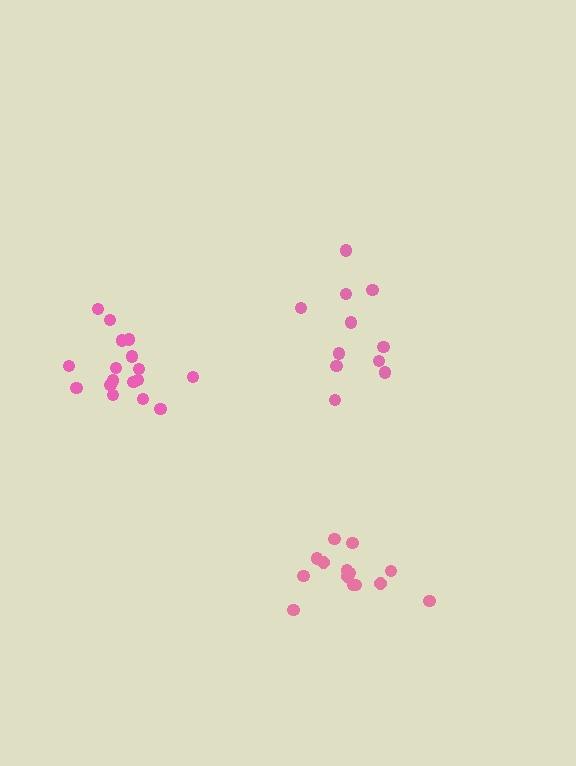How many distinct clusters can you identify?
There are 3 distinct clusters.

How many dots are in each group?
Group 1: 14 dots, Group 2: 17 dots, Group 3: 11 dots (42 total).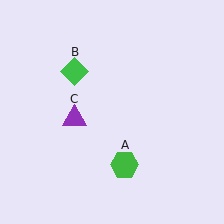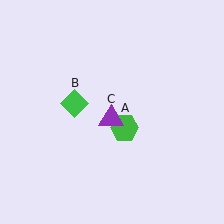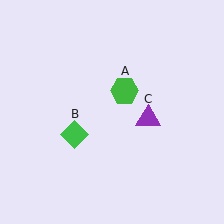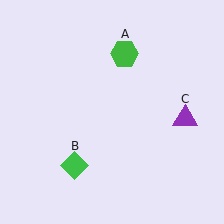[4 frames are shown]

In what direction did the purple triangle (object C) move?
The purple triangle (object C) moved right.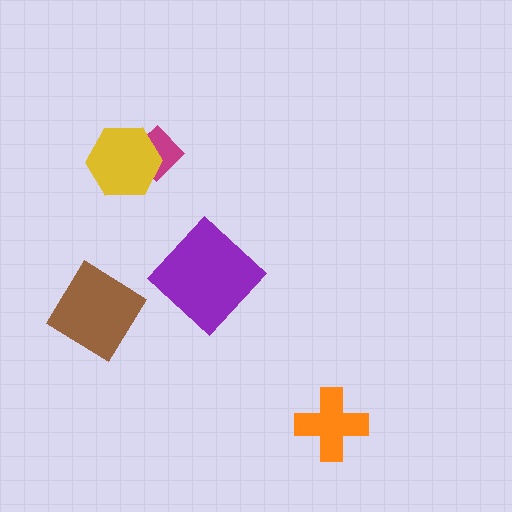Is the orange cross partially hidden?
No, no other shape covers it.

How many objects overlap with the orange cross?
0 objects overlap with the orange cross.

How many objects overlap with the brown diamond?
0 objects overlap with the brown diamond.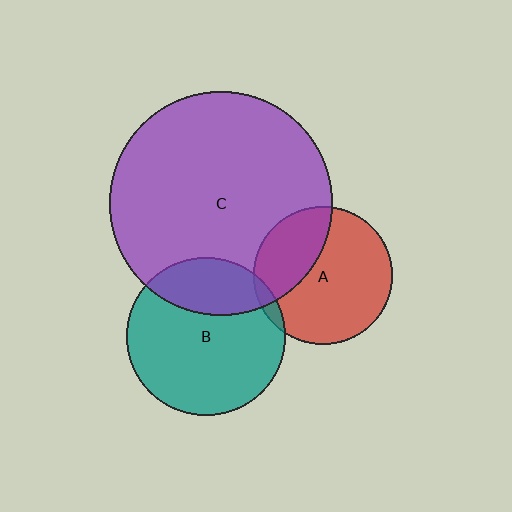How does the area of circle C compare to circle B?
Approximately 2.0 times.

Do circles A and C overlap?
Yes.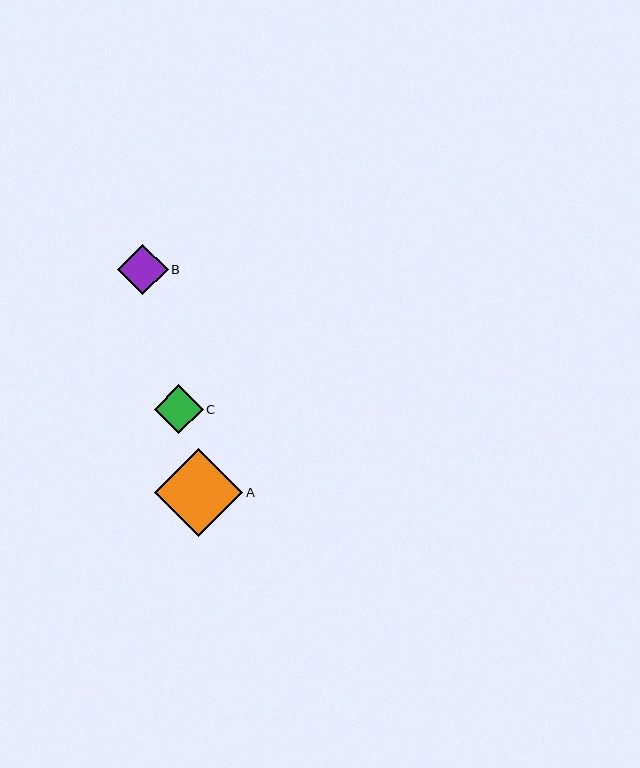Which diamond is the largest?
Diamond A is the largest with a size of approximately 89 pixels.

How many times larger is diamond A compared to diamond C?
Diamond A is approximately 1.8 times the size of diamond C.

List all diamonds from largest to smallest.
From largest to smallest: A, B, C.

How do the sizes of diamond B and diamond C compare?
Diamond B and diamond C are approximately the same size.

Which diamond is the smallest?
Diamond C is the smallest with a size of approximately 49 pixels.